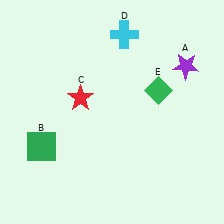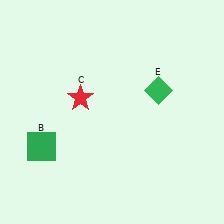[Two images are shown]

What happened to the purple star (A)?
The purple star (A) was removed in Image 2. It was in the top-right area of Image 1.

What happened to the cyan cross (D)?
The cyan cross (D) was removed in Image 2. It was in the top-right area of Image 1.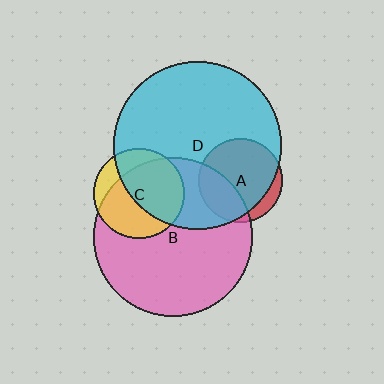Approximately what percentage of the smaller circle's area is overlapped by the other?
Approximately 30%.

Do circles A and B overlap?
Yes.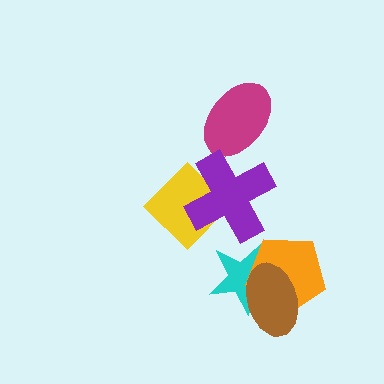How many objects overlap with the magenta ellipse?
1 object overlaps with the magenta ellipse.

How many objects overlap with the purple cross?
2 objects overlap with the purple cross.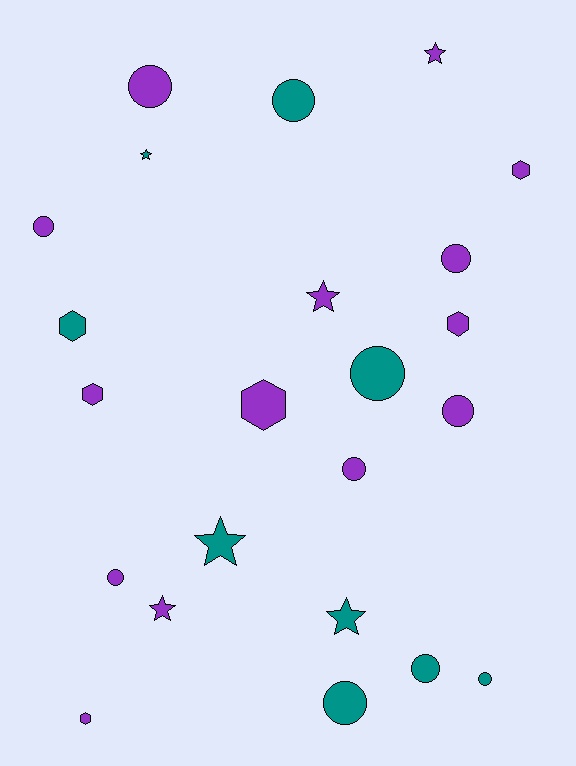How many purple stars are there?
There are 3 purple stars.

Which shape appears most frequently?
Circle, with 11 objects.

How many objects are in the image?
There are 23 objects.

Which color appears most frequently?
Purple, with 14 objects.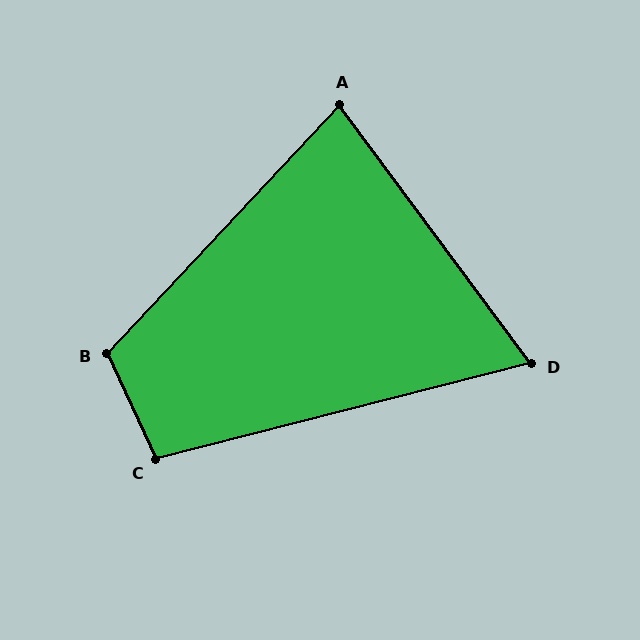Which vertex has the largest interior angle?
B, at approximately 112 degrees.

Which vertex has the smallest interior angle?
D, at approximately 68 degrees.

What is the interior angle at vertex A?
Approximately 80 degrees (acute).